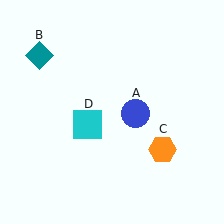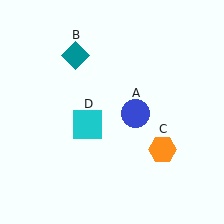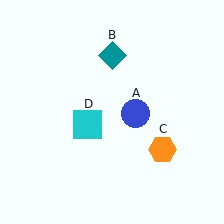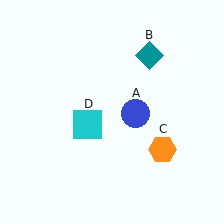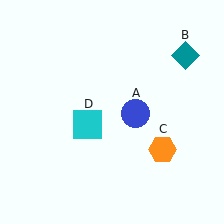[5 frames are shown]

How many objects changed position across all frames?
1 object changed position: teal diamond (object B).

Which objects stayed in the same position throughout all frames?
Blue circle (object A) and orange hexagon (object C) and cyan square (object D) remained stationary.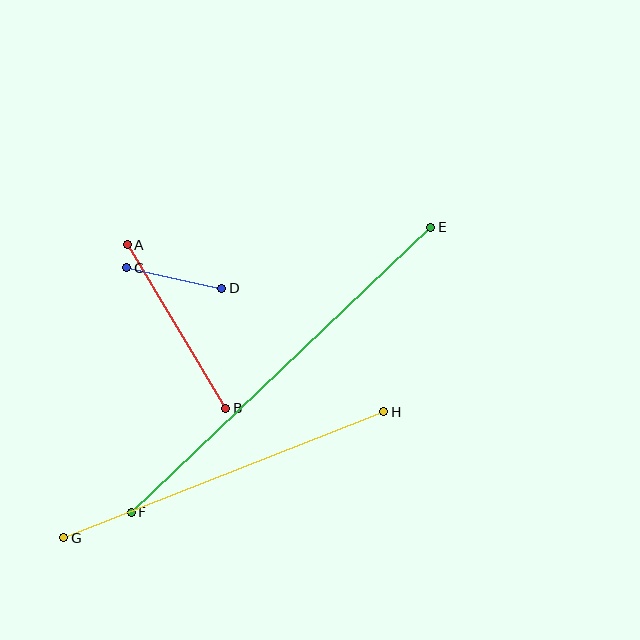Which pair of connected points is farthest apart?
Points E and F are farthest apart.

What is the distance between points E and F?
The distance is approximately 413 pixels.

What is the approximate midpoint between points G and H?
The midpoint is at approximately (224, 475) pixels.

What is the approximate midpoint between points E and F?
The midpoint is at approximately (281, 370) pixels.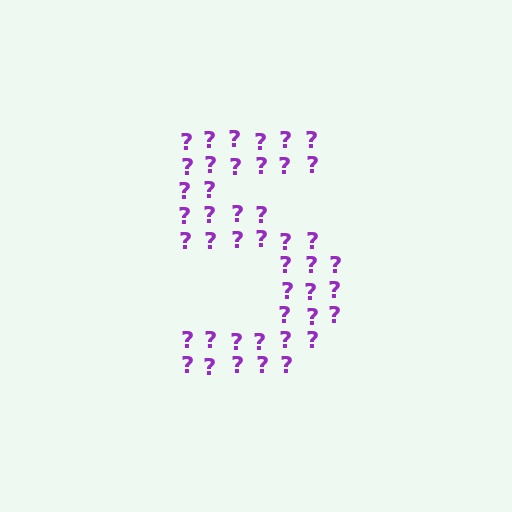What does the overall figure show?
The overall figure shows the digit 5.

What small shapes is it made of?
It is made of small question marks.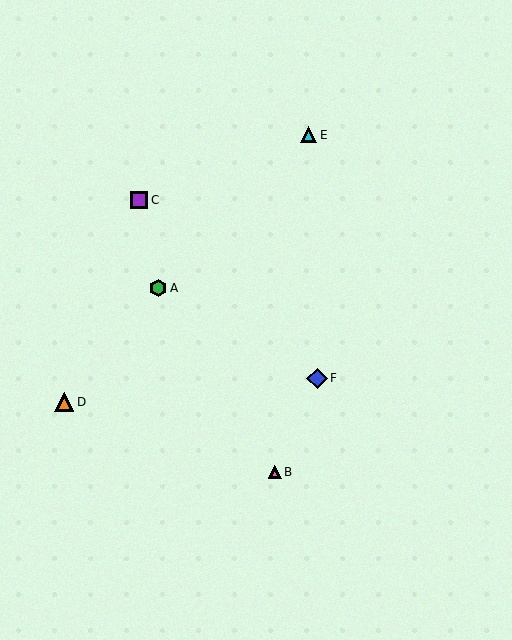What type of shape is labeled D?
Shape D is an orange triangle.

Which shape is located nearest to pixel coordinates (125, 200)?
The purple square (labeled C) at (139, 200) is nearest to that location.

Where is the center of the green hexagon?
The center of the green hexagon is at (158, 288).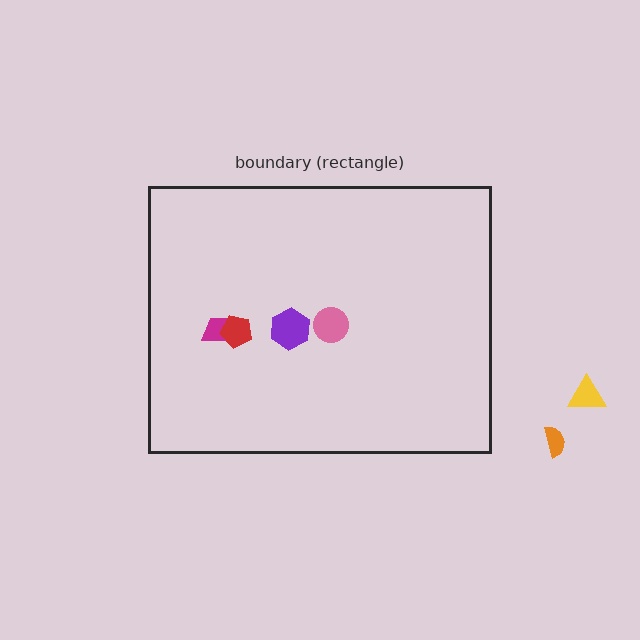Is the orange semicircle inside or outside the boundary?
Outside.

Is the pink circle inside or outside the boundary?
Inside.